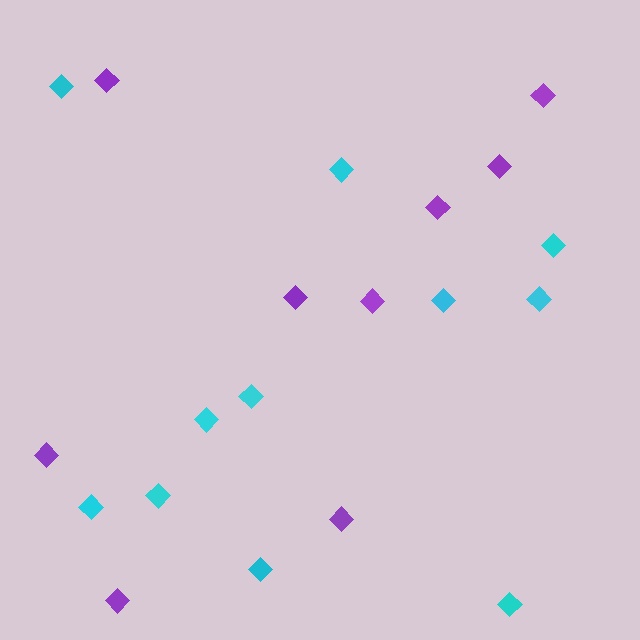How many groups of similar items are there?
There are 2 groups: one group of purple diamonds (9) and one group of cyan diamonds (11).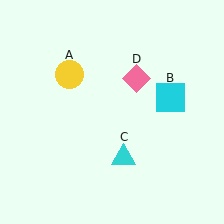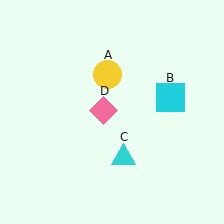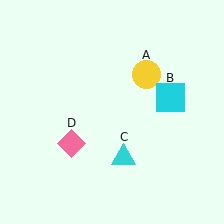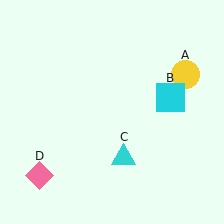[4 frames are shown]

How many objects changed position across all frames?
2 objects changed position: yellow circle (object A), pink diamond (object D).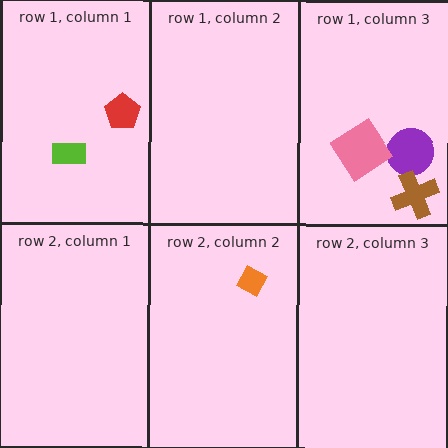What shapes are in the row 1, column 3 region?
The purple circle, the pink diamond, the brown cross.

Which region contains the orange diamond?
The row 2, column 2 region.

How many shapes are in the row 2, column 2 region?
1.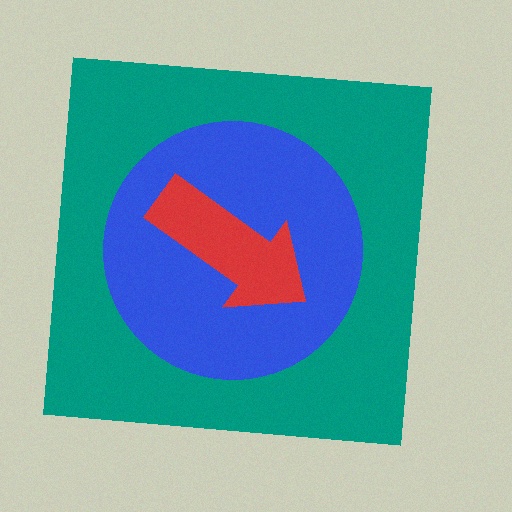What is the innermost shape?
The red arrow.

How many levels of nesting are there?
3.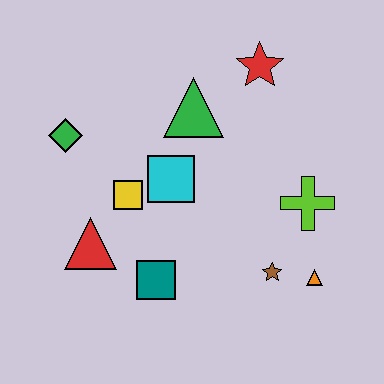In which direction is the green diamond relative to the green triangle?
The green diamond is to the left of the green triangle.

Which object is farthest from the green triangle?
The orange triangle is farthest from the green triangle.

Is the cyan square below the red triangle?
No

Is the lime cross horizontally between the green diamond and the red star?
No